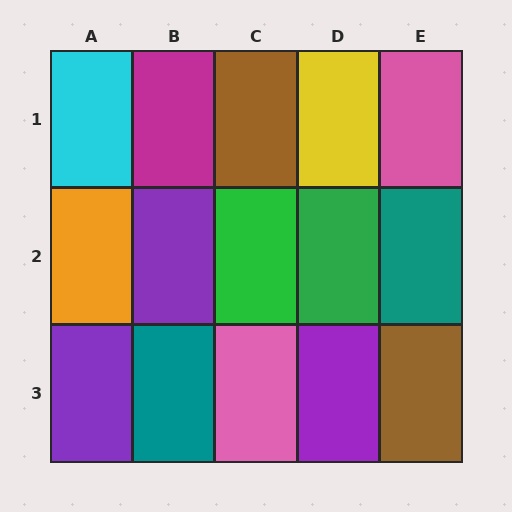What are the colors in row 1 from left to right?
Cyan, magenta, brown, yellow, pink.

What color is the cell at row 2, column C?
Green.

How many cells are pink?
2 cells are pink.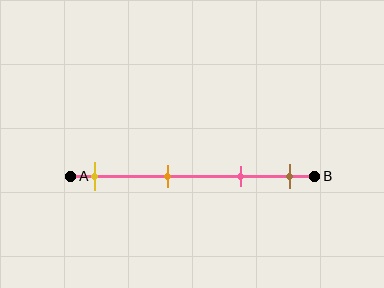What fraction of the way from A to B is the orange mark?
The orange mark is approximately 40% (0.4) of the way from A to B.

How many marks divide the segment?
There are 4 marks dividing the segment.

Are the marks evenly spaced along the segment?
No, the marks are not evenly spaced.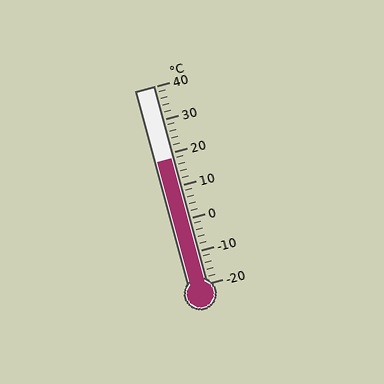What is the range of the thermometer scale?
The thermometer scale ranges from -20°C to 40°C.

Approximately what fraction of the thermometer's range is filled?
The thermometer is filled to approximately 65% of its range.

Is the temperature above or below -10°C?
The temperature is above -10°C.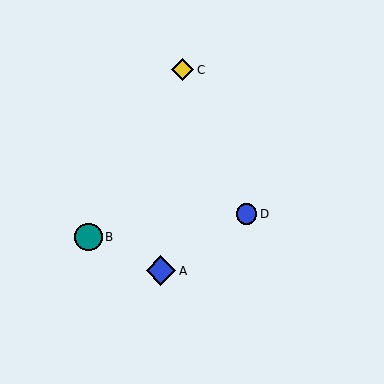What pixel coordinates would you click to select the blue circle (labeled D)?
Click at (247, 214) to select the blue circle D.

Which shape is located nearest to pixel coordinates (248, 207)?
The blue circle (labeled D) at (247, 214) is nearest to that location.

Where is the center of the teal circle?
The center of the teal circle is at (89, 237).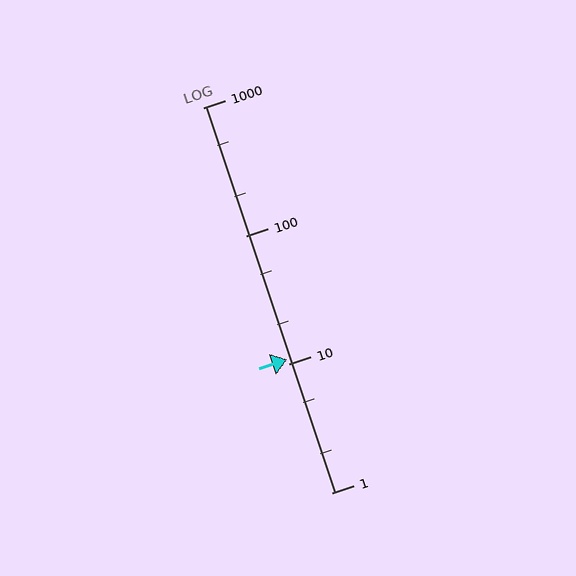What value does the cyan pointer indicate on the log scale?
The pointer indicates approximately 11.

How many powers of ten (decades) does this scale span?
The scale spans 3 decades, from 1 to 1000.